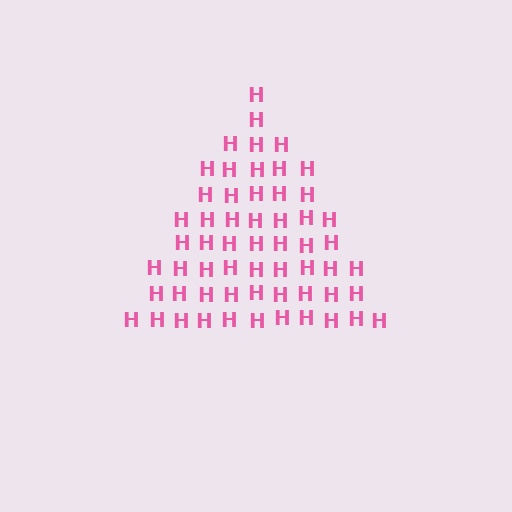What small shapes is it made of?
It is made of small letter H's.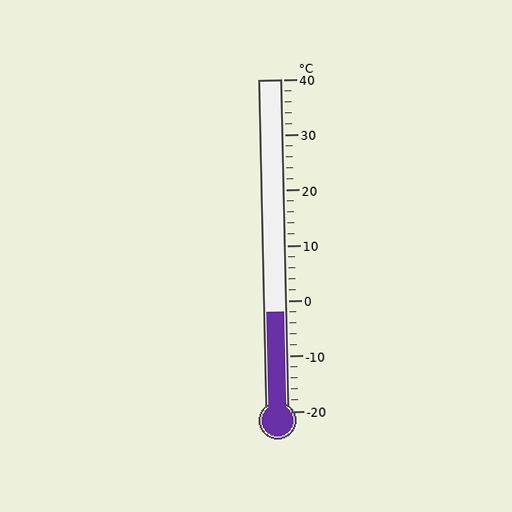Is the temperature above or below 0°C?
The temperature is below 0°C.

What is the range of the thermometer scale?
The thermometer scale ranges from -20°C to 40°C.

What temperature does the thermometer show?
The thermometer shows approximately -2°C.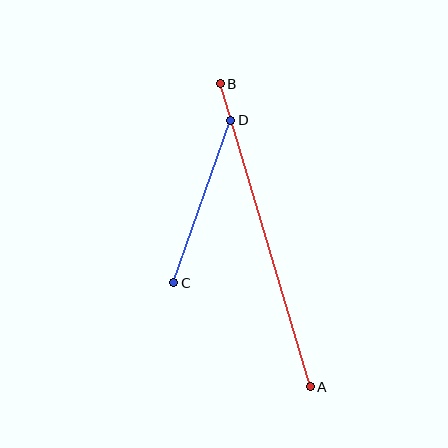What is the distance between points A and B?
The distance is approximately 316 pixels.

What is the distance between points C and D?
The distance is approximately 172 pixels.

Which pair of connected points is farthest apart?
Points A and B are farthest apart.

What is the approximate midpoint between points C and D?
The midpoint is at approximately (202, 201) pixels.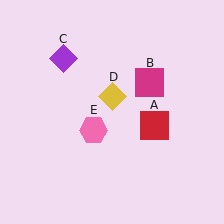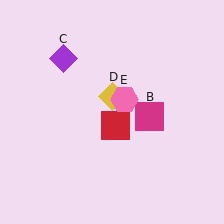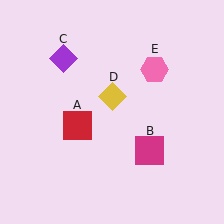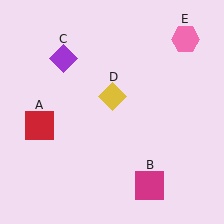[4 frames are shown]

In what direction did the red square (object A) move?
The red square (object A) moved left.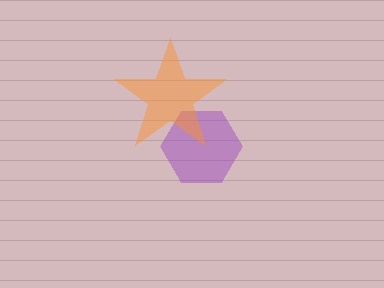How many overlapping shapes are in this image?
There are 2 overlapping shapes in the image.